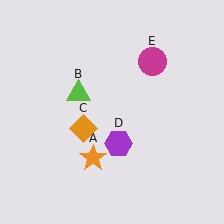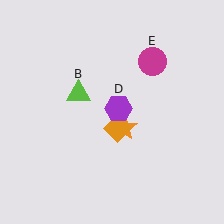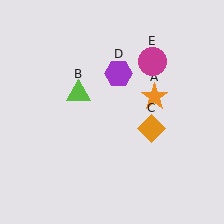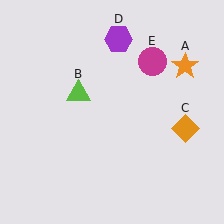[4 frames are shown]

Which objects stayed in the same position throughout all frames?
Lime triangle (object B) and magenta circle (object E) remained stationary.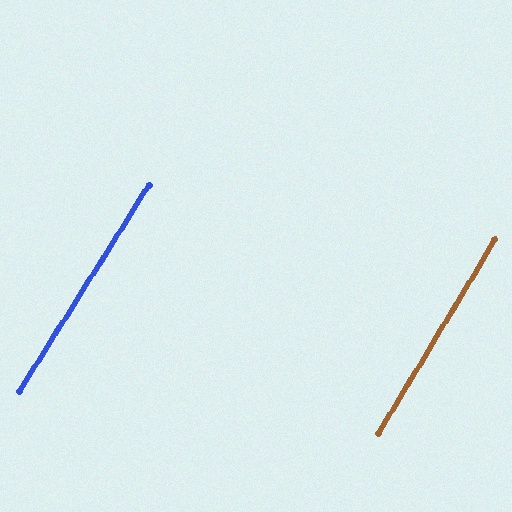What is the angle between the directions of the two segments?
Approximately 1 degree.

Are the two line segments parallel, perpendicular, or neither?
Parallel — their directions differ by only 1.4°.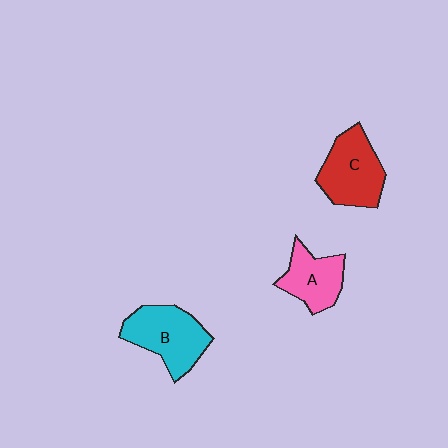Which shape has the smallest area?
Shape A (pink).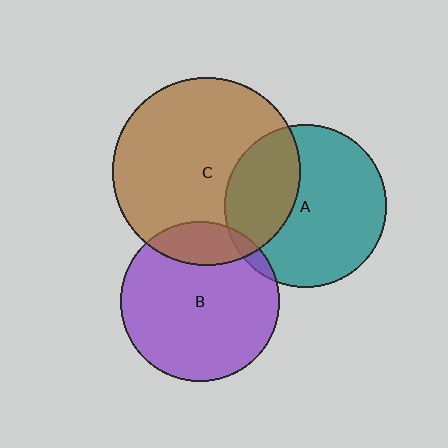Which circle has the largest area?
Circle C (brown).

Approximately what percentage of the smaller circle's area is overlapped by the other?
Approximately 15%.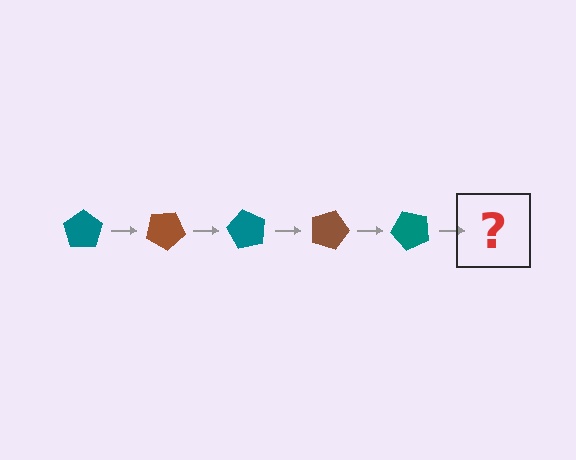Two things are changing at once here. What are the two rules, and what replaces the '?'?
The two rules are that it rotates 30 degrees each step and the color cycles through teal and brown. The '?' should be a brown pentagon, rotated 150 degrees from the start.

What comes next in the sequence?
The next element should be a brown pentagon, rotated 150 degrees from the start.